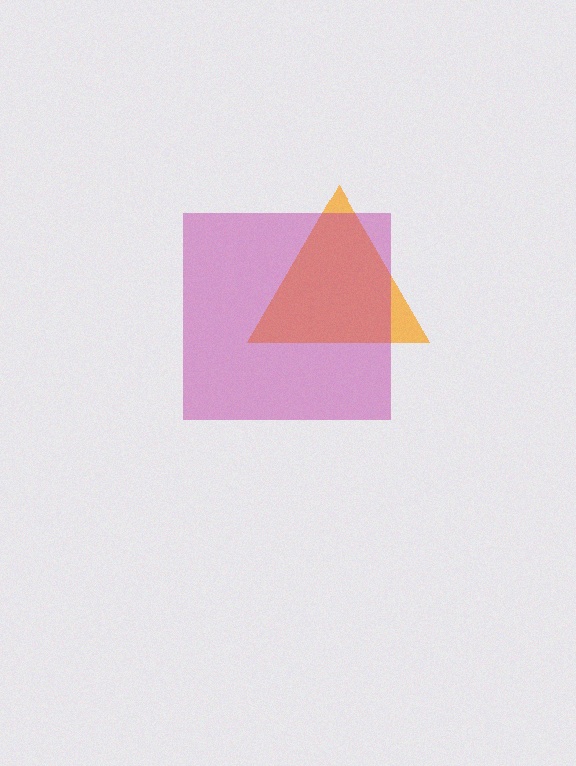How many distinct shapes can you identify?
There are 2 distinct shapes: an orange triangle, a magenta square.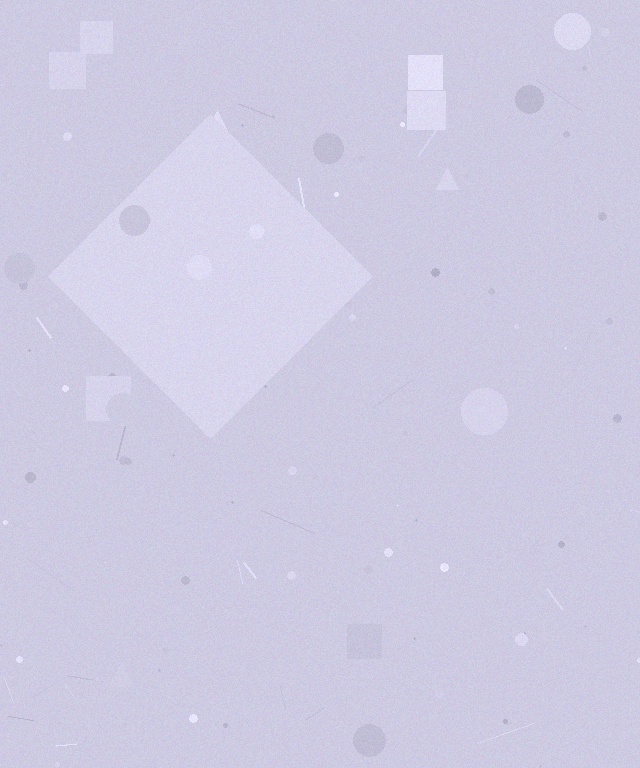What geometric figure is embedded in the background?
A diamond is embedded in the background.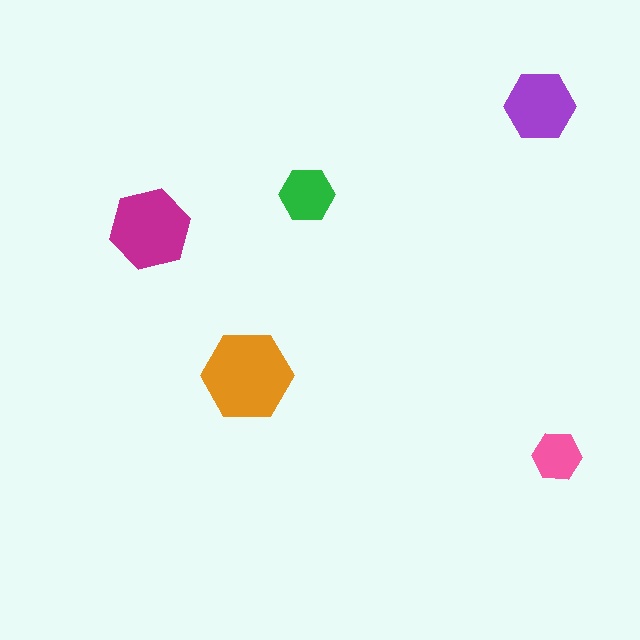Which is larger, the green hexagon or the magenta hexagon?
The magenta one.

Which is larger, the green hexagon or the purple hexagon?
The purple one.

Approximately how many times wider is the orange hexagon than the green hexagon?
About 1.5 times wider.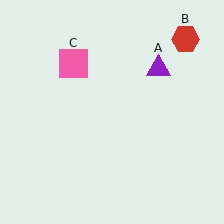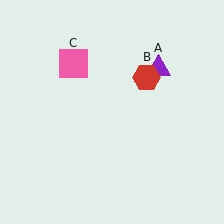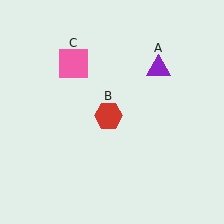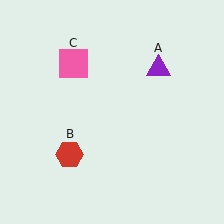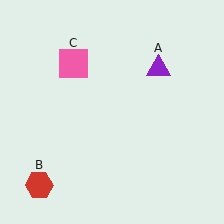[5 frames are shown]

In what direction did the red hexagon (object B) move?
The red hexagon (object B) moved down and to the left.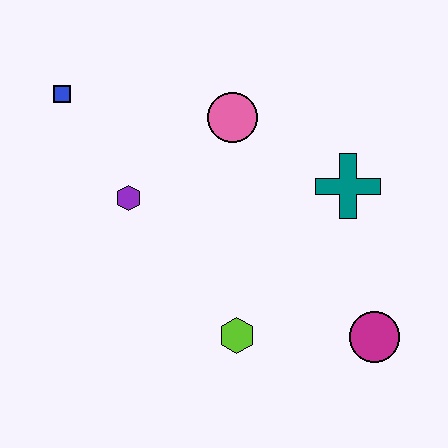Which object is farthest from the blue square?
The magenta circle is farthest from the blue square.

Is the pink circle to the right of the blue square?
Yes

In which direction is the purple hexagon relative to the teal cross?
The purple hexagon is to the left of the teal cross.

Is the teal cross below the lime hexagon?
No